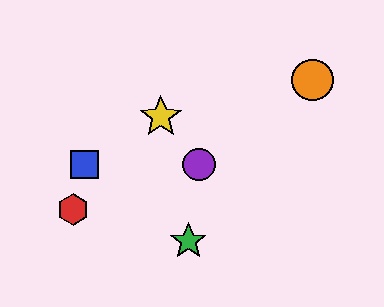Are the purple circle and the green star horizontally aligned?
No, the purple circle is at y≈165 and the green star is at y≈241.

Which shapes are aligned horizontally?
The blue square, the purple circle are aligned horizontally.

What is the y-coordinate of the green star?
The green star is at y≈241.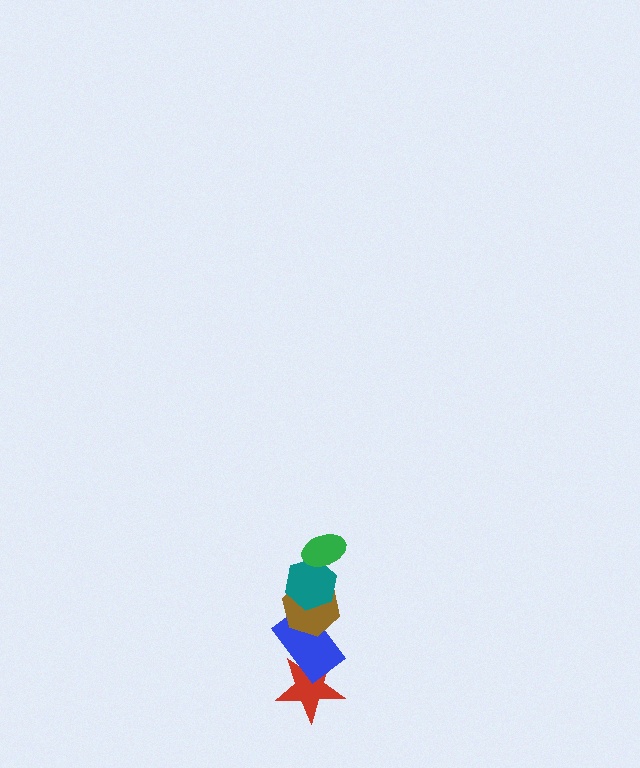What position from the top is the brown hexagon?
The brown hexagon is 3rd from the top.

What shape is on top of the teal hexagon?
The green ellipse is on top of the teal hexagon.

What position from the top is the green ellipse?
The green ellipse is 1st from the top.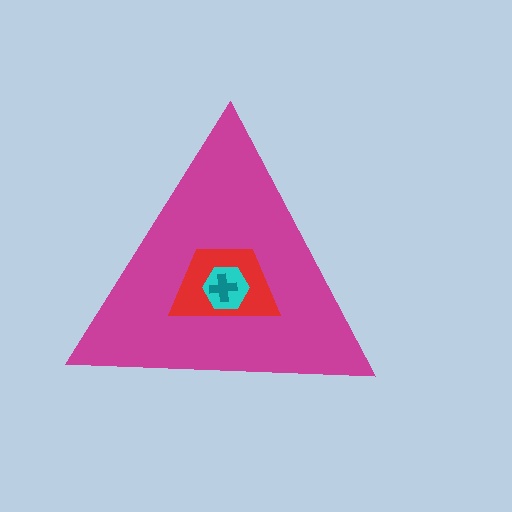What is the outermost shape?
The magenta triangle.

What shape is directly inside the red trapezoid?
The cyan hexagon.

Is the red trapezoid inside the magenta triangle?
Yes.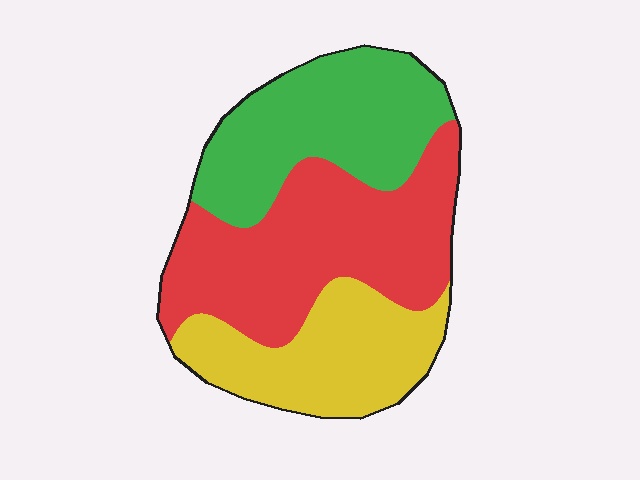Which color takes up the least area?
Yellow, at roughly 25%.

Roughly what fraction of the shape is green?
Green covers about 30% of the shape.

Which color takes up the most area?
Red, at roughly 40%.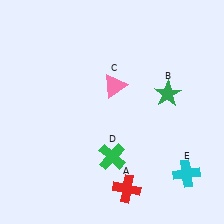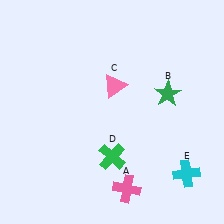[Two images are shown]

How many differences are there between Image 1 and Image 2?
There is 1 difference between the two images.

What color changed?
The cross (A) changed from red in Image 1 to pink in Image 2.